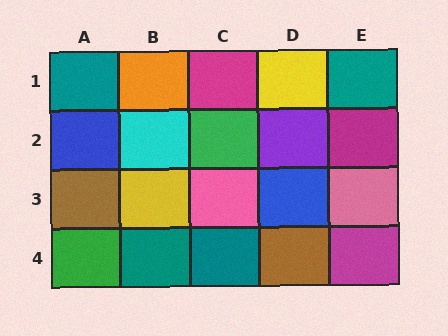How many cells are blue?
2 cells are blue.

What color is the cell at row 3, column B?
Yellow.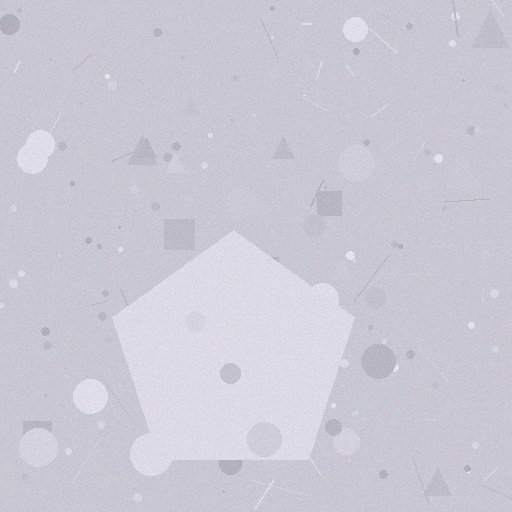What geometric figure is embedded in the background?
A pentagon is embedded in the background.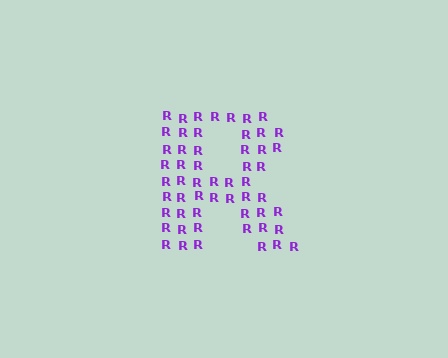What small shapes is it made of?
It is made of small letter R's.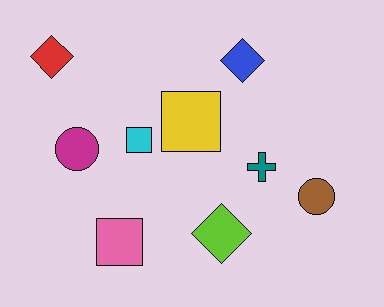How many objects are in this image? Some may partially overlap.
There are 9 objects.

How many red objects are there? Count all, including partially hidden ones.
There is 1 red object.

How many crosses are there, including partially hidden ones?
There is 1 cross.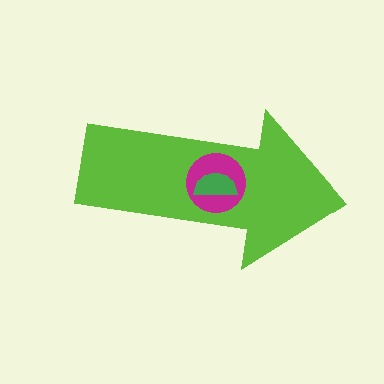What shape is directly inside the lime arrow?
The magenta circle.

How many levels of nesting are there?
3.